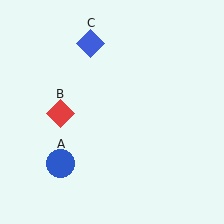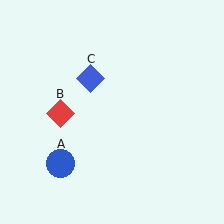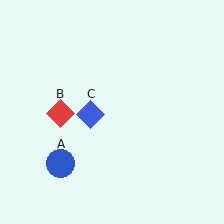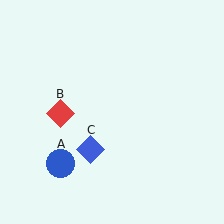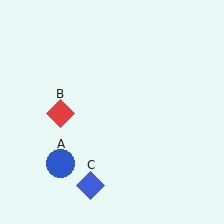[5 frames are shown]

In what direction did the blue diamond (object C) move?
The blue diamond (object C) moved down.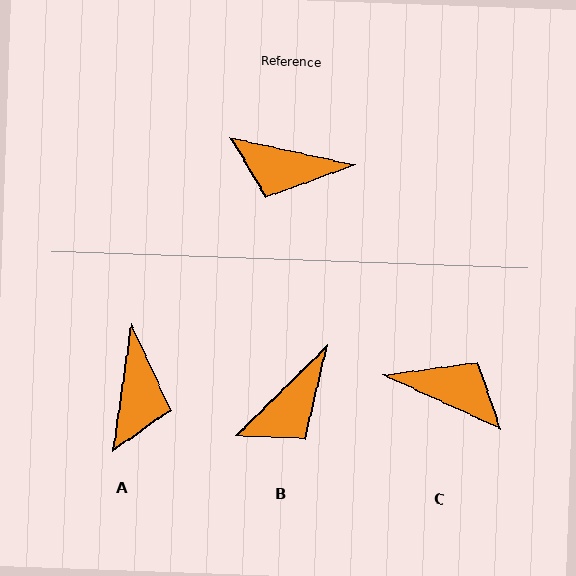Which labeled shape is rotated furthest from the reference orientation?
C, about 168 degrees away.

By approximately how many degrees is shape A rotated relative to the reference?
Approximately 94 degrees counter-clockwise.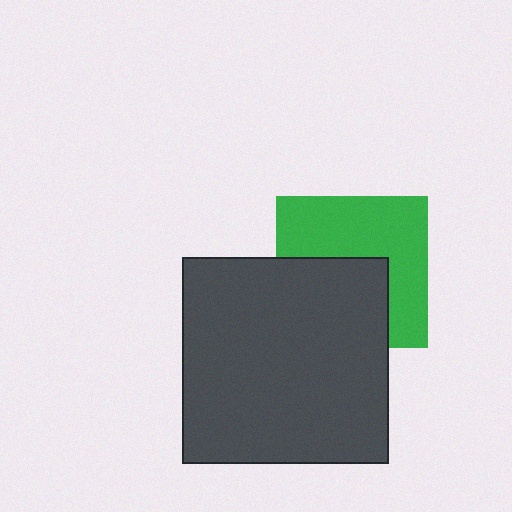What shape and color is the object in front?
The object in front is a dark gray square.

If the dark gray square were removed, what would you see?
You would see the complete green square.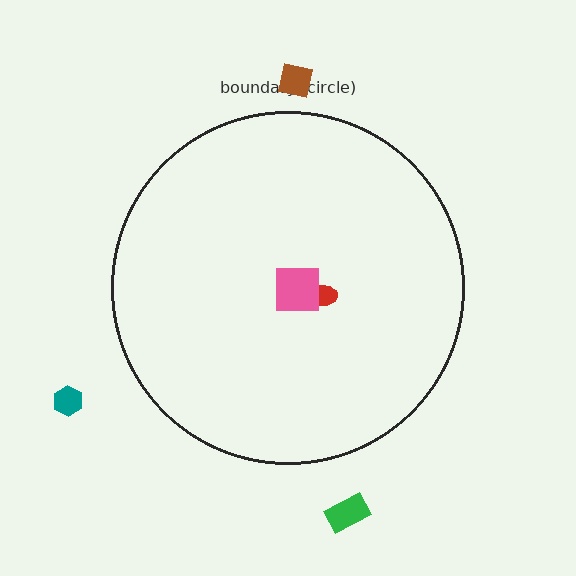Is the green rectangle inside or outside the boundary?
Outside.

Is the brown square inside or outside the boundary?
Outside.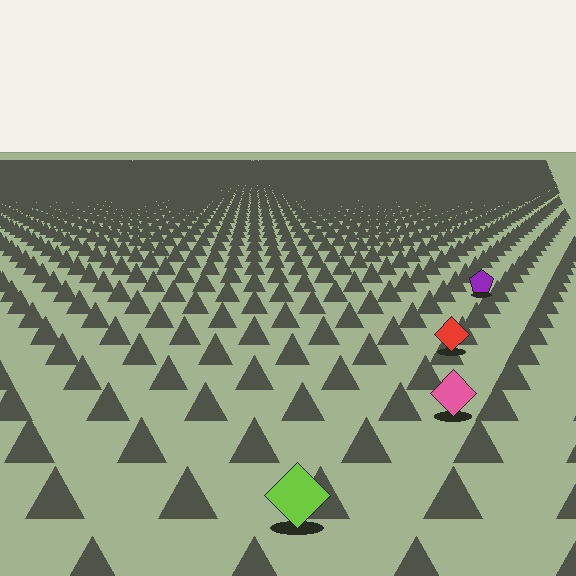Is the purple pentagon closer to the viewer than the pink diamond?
No. The pink diamond is closer — you can tell from the texture gradient: the ground texture is coarser near it.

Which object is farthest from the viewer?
The purple pentagon is farthest from the viewer. It appears smaller and the ground texture around it is denser.